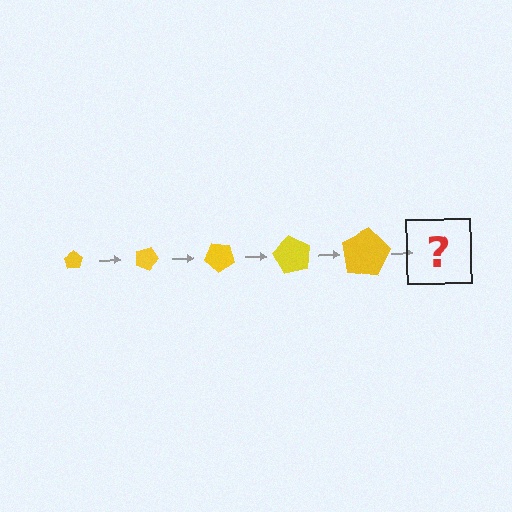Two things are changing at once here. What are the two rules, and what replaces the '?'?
The two rules are that the pentagon grows larger each step and it rotates 20 degrees each step. The '?' should be a pentagon, larger than the previous one and rotated 100 degrees from the start.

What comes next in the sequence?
The next element should be a pentagon, larger than the previous one and rotated 100 degrees from the start.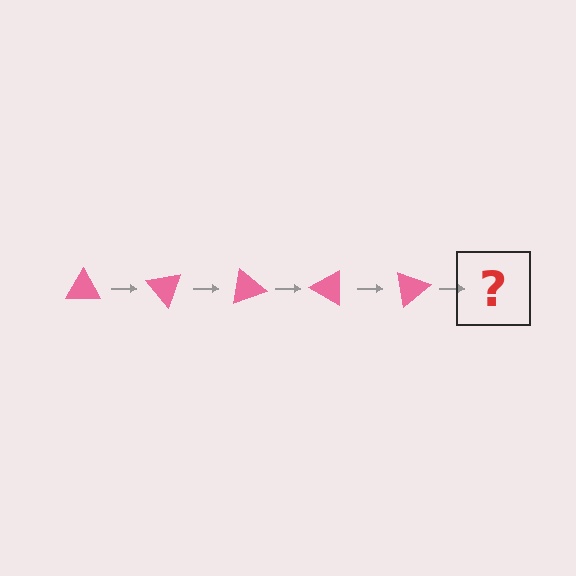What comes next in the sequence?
The next element should be a pink triangle rotated 250 degrees.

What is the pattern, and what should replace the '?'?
The pattern is that the triangle rotates 50 degrees each step. The '?' should be a pink triangle rotated 250 degrees.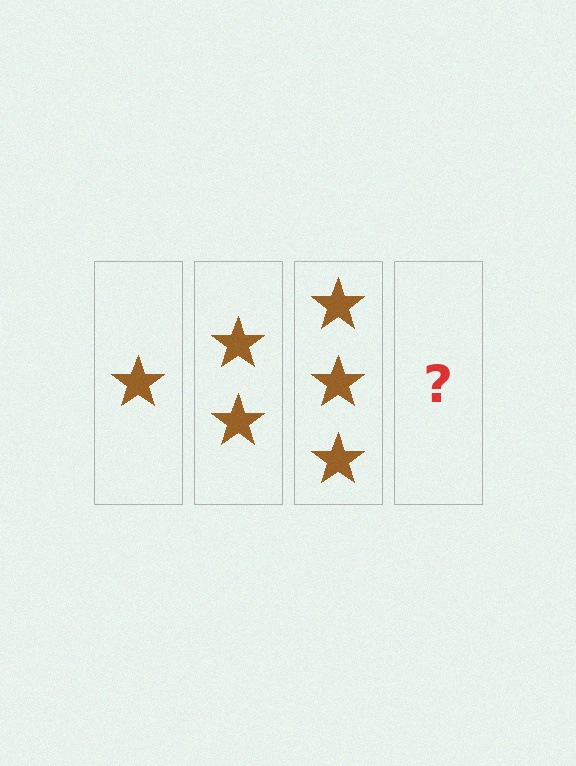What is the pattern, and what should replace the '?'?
The pattern is that each step adds one more star. The '?' should be 4 stars.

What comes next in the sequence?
The next element should be 4 stars.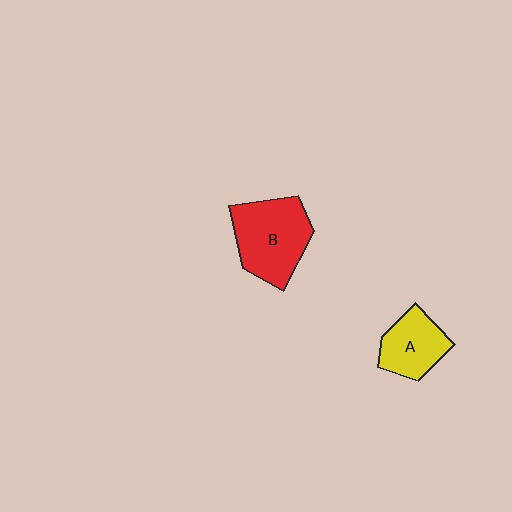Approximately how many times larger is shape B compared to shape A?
Approximately 1.5 times.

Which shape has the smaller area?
Shape A (yellow).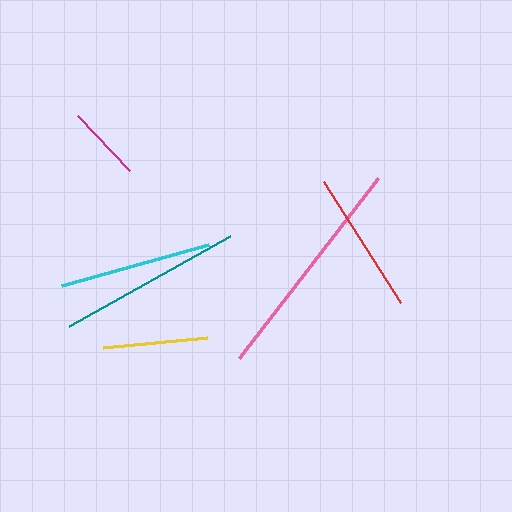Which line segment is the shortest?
The magenta line is the shortest at approximately 76 pixels.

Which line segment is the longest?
The pink line is the longest at approximately 228 pixels.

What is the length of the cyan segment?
The cyan segment is approximately 152 pixels long.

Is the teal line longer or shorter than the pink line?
The pink line is longer than the teal line.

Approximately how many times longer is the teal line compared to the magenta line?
The teal line is approximately 2.4 times the length of the magenta line.